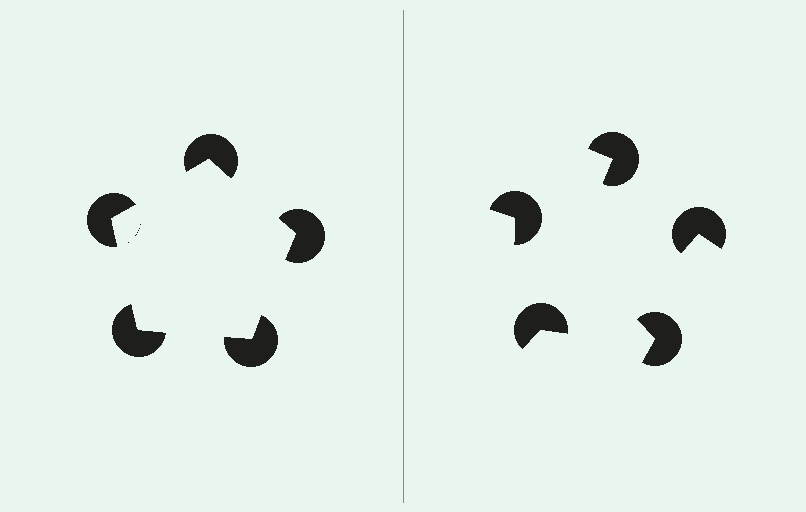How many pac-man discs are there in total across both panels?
10 — 5 on each side.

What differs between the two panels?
The pac-man discs are positioned identically on both sides; only the wedge orientations differ. On the left they align to a pentagon; on the right they are misaligned.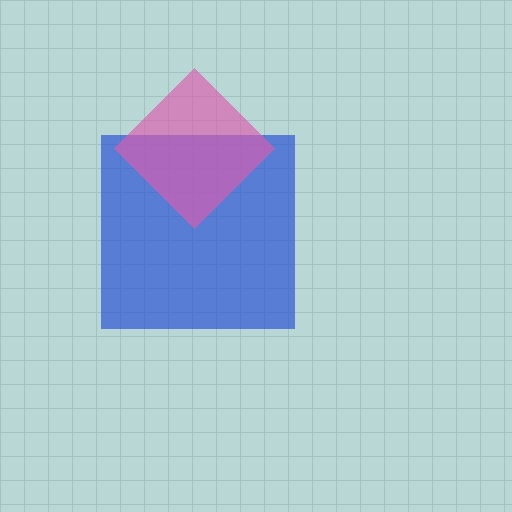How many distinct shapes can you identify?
There are 2 distinct shapes: a blue square, a pink diamond.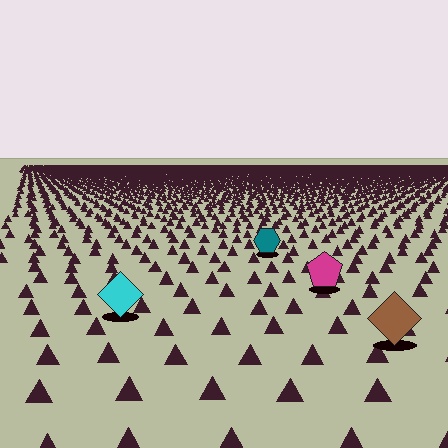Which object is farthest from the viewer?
The teal hexagon is farthest from the viewer. It appears smaller and the ground texture around it is denser.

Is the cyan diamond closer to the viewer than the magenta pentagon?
Yes. The cyan diamond is closer — you can tell from the texture gradient: the ground texture is coarser near it.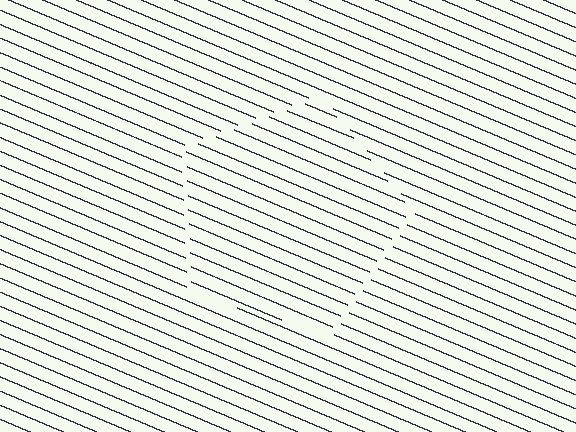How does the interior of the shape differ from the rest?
The interior of the shape contains the same grating, shifted by half a period — the contour is defined by the phase discontinuity where line-ends from the inner and outer gratings abut.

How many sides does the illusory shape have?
5 sides — the line-ends trace a pentagon.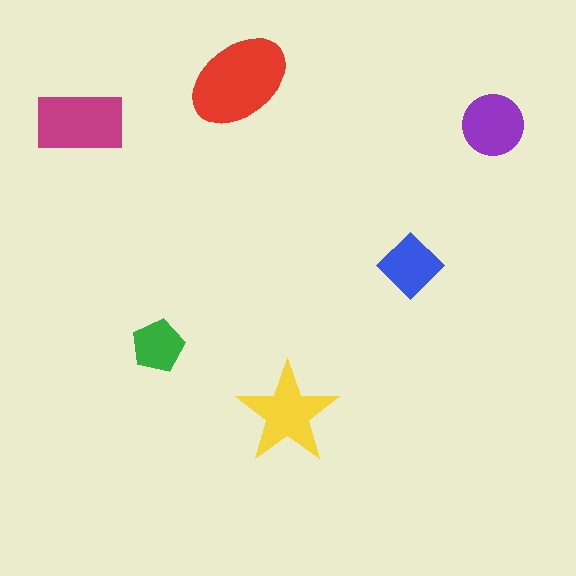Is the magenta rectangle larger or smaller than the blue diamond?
Larger.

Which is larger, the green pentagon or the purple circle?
The purple circle.